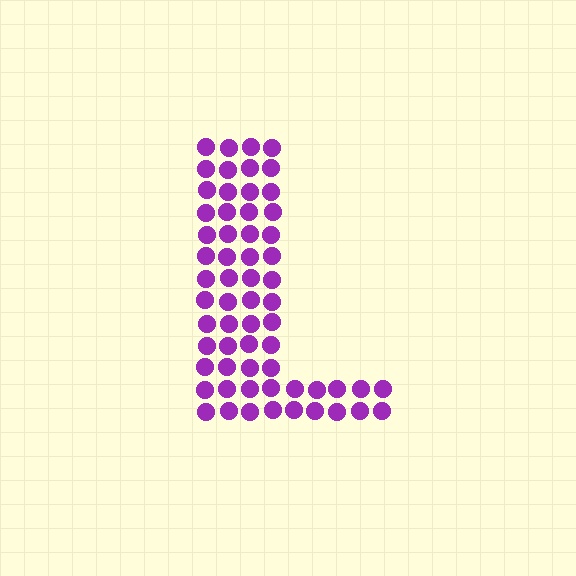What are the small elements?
The small elements are circles.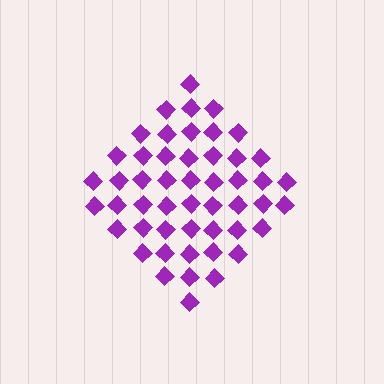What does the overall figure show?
The overall figure shows a diamond.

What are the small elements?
The small elements are diamonds.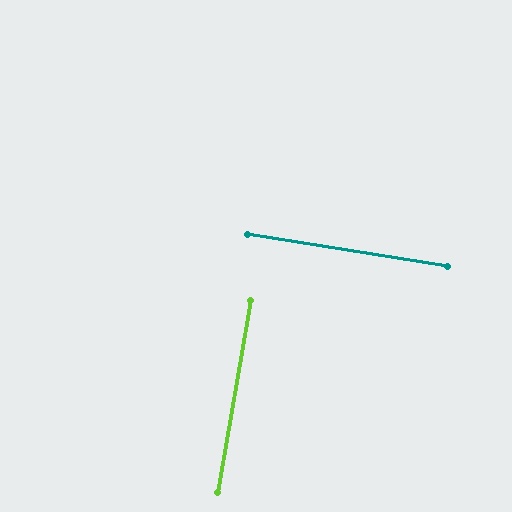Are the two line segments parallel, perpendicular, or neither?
Perpendicular — they meet at approximately 90°.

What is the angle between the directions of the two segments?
Approximately 90 degrees.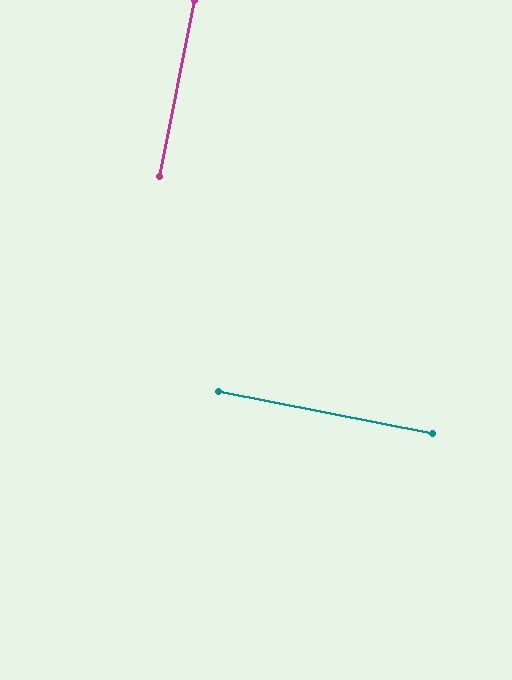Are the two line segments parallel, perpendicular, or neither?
Perpendicular — they meet at approximately 90°.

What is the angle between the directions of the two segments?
Approximately 90 degrees.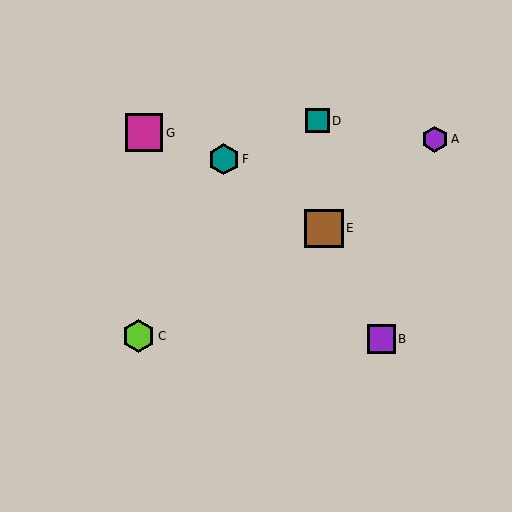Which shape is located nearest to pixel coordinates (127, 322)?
The lime hexagon (labeled C) at (139, 336) is nearest to that location.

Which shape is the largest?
The brown square (labeled E) is the largest.